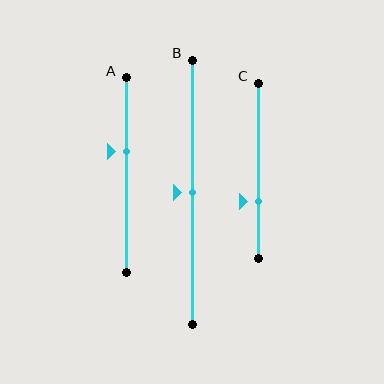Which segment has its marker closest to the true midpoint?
Segment B has its marker closest to the true midpoint.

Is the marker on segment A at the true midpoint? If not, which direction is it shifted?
No, the marker on segment A is shifted upward by about 12% of the segment length.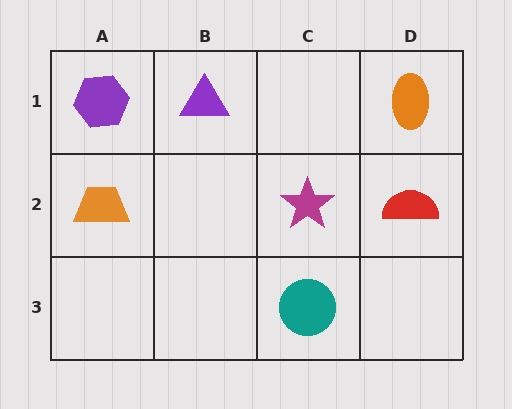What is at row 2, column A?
An orange trapezoid.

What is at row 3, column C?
A teal circle.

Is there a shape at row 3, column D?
No, that cell is empty.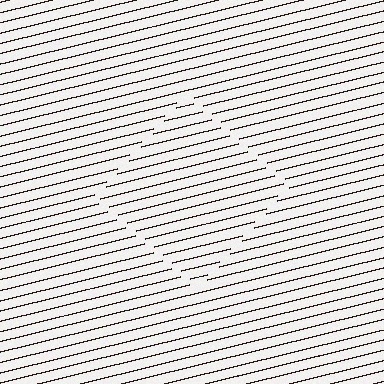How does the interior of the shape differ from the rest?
The interior of the shape contains the same grating, shifted by half a period — the contour is defined by the phase discontinuity where line-ends from the inner and outer gratings abut.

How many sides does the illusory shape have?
4 sides — the line-ends trace a square.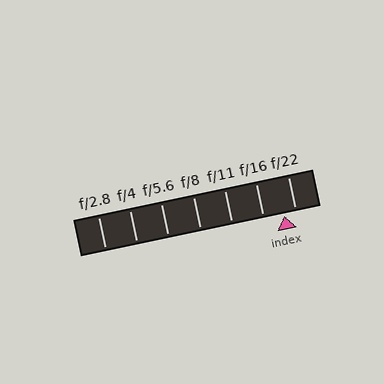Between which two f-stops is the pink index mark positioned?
The index mark is between f/16 and f/22.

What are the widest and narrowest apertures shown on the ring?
The widest aperture shown is f/2.8 and the narrowest is f/22.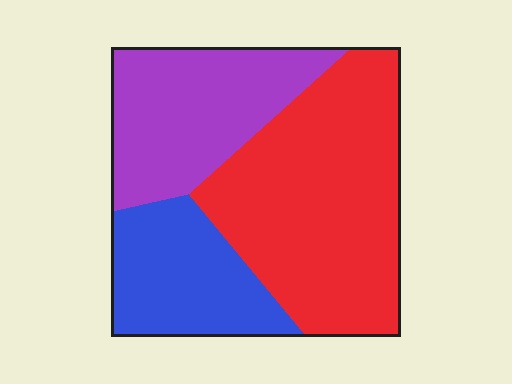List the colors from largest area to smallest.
From largest to smallest: red, purple, blue.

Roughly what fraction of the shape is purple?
Purple covers 29% of the shape.